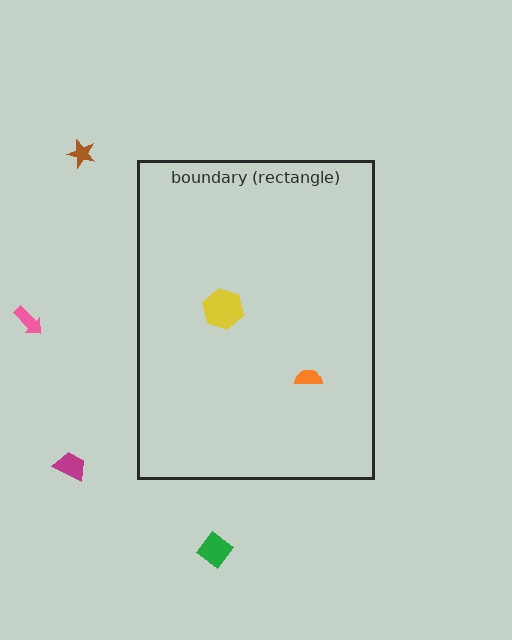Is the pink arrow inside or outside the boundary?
Outside.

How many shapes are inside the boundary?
2 inside, 4 outside.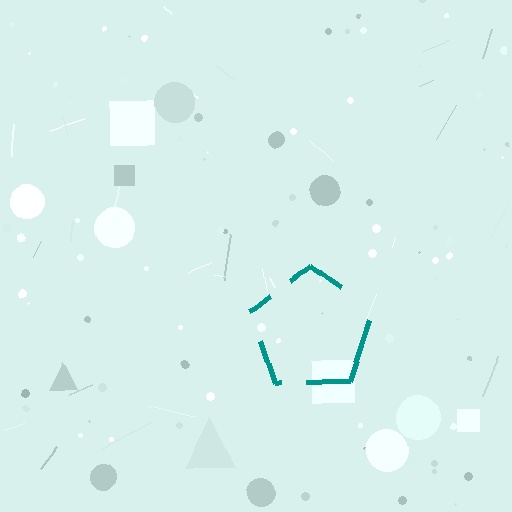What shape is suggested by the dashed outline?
The dashed outline suggests a pentagon.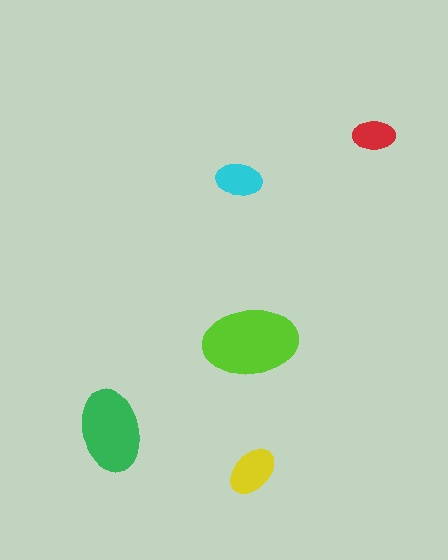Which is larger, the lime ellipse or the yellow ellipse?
The lime one.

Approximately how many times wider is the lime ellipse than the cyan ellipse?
About 2 times wider.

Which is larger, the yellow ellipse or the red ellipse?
The yellow one.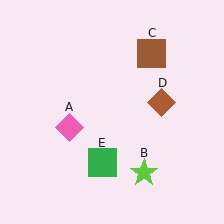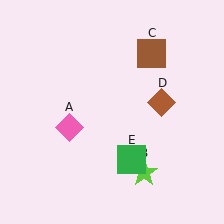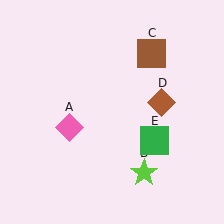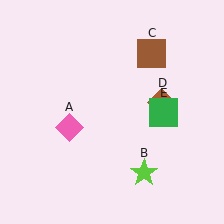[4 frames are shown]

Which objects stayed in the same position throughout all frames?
Pink diamond (object A) and lime star (object B) and brown square (object C) and brown diamond (object D) remained stationary.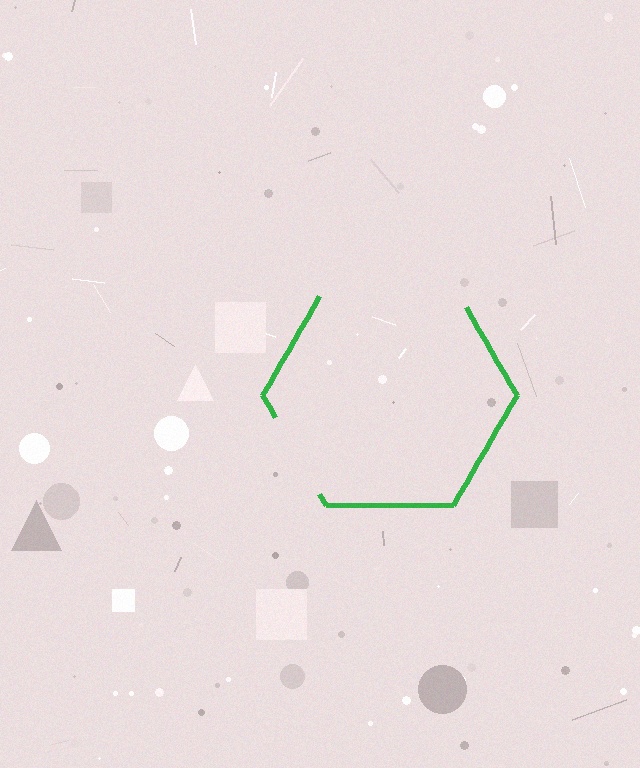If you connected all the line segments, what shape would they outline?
They would outline a hexagon.